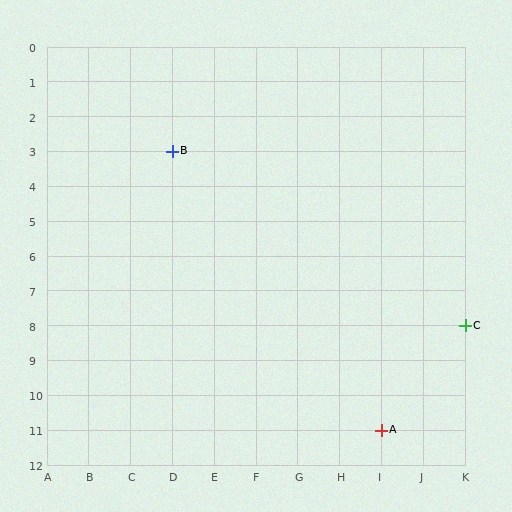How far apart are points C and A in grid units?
Points C and A are 2 columns and 3 rows apart (about 3.6 grid units diagonally).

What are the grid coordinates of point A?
Point A is at grid coordinates (I, 11).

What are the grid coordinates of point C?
Point C is at grid coordinates (K, 8).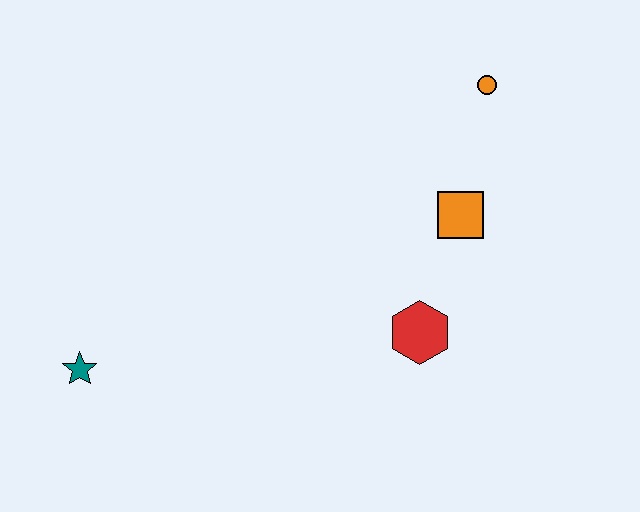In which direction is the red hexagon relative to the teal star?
The red hexagon is to the right of the teal star.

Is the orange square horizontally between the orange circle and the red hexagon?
Yes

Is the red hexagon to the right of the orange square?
No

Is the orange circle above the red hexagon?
Yes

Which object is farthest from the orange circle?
The teal star is farthest from the orange circle.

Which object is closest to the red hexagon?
The orange square is closest to the red hexagon.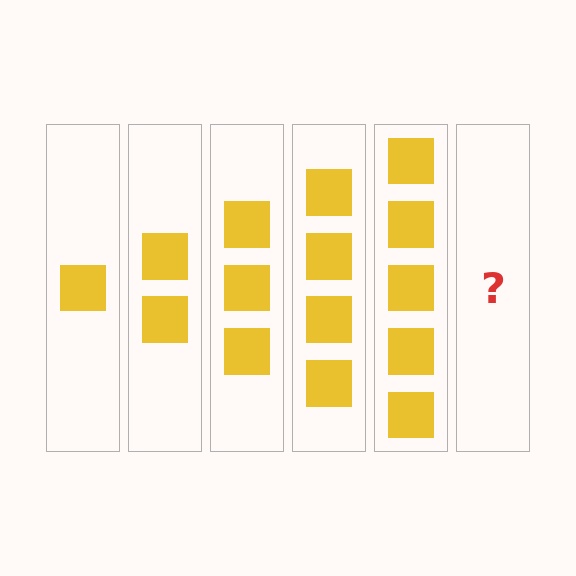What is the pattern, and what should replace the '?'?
The pattern is that each step adds one more square. The '?' should be 6 squares.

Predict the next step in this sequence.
The next step is 6 squares.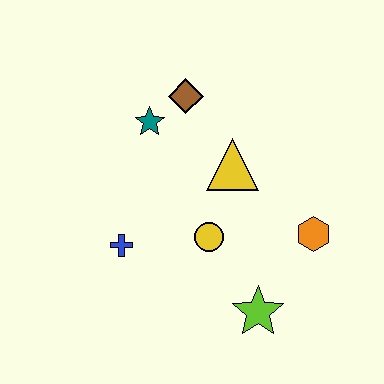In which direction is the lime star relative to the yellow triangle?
The lime star is below the yellow triangle.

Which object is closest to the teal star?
The brown diamond is closest to the teal star.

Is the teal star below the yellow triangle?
No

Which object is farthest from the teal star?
The lime star is farthest from the teal star.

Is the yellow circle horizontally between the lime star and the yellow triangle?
No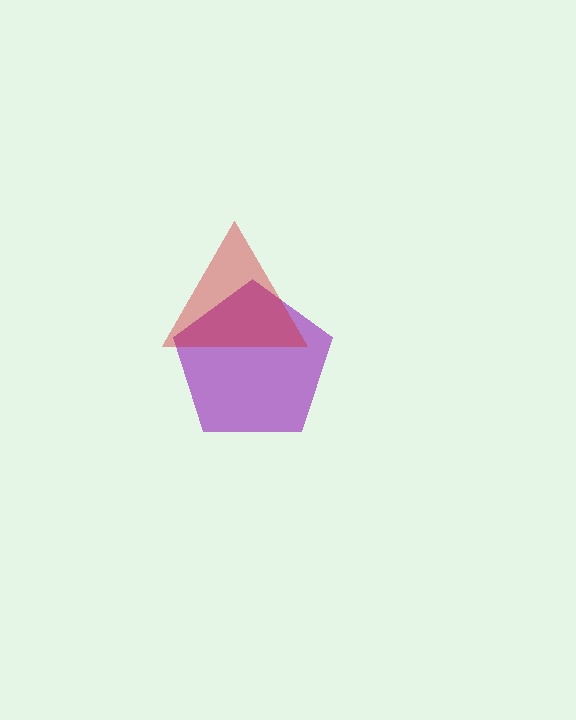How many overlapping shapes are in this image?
There are 2 overlapping shapes in the image.